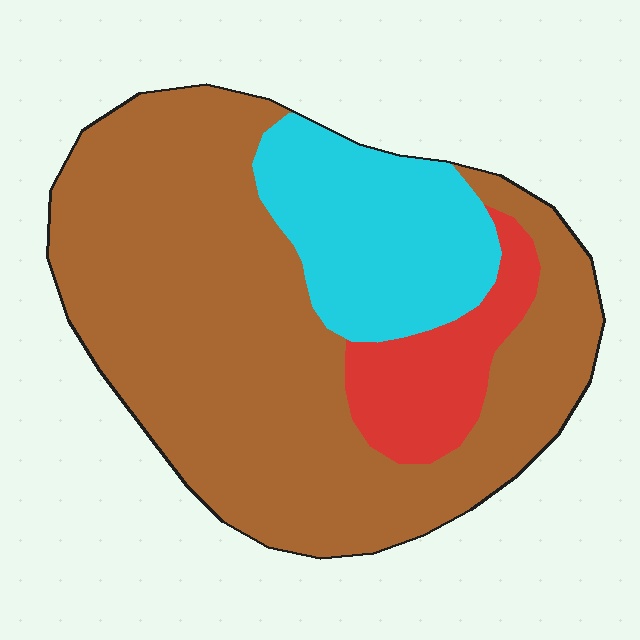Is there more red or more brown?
Brown.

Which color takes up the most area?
Brown, at roughly 70%.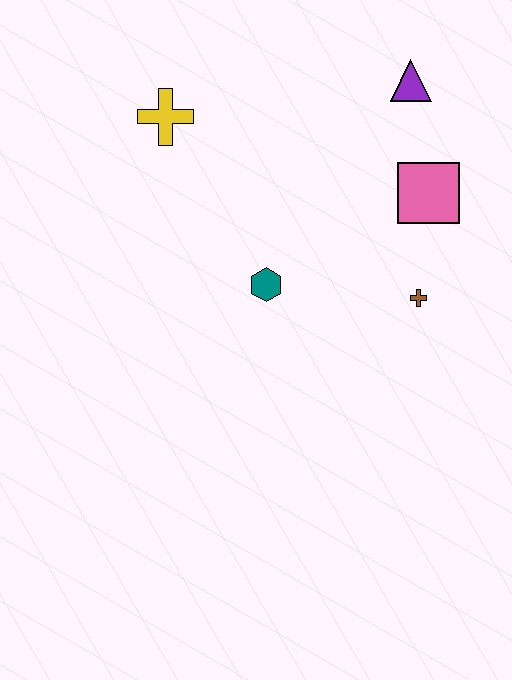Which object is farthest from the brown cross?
The yellow cross is farthest from the brown cross.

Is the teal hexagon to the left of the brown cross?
Yes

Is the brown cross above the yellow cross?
No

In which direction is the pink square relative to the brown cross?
The pink square is above the brown cross.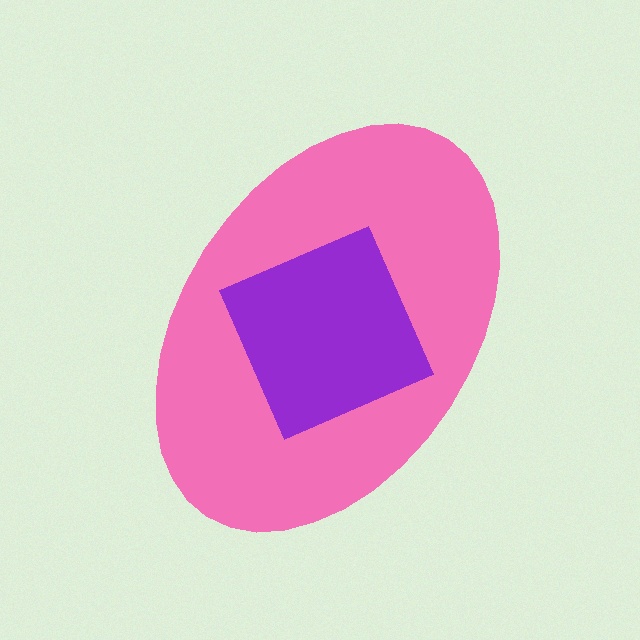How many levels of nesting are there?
2.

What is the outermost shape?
The pink ellipse.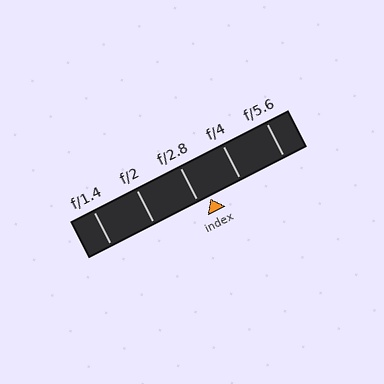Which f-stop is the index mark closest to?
The index mark is closest to f/2.8.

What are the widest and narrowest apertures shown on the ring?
The widest aperture shown is f/1.4 and the narrowest is f/5.6.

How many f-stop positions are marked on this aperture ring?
There are 5 f-stop positions marked.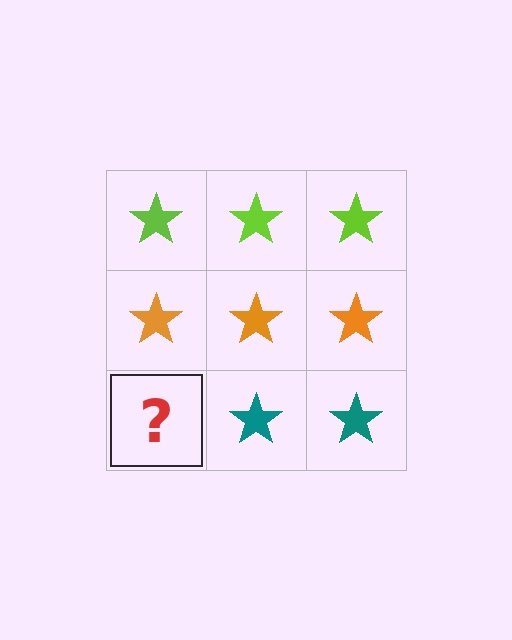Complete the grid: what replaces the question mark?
The question mark should be replaced with a teal star.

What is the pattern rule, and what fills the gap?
The rule is that each row has a consistent color. The gap should be filled with a teal star.